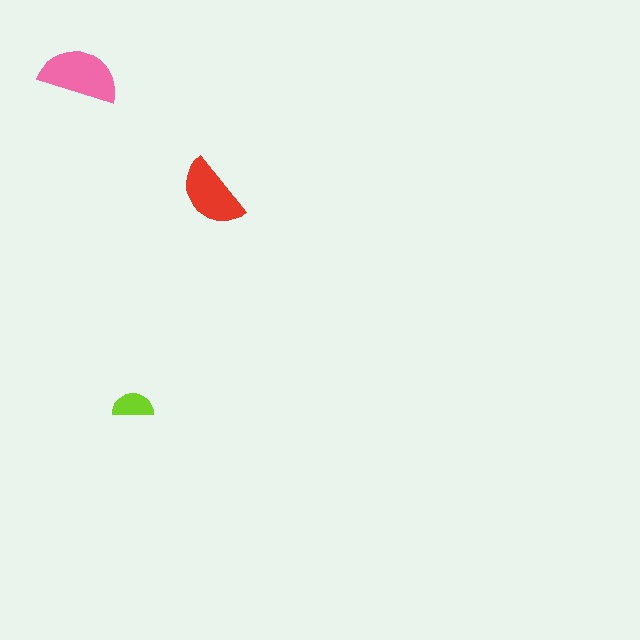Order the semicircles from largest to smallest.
the pink one, the red one, the lime one.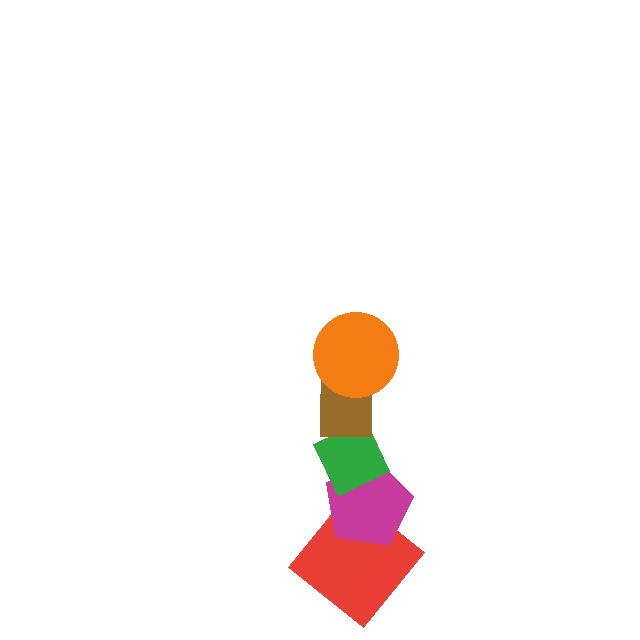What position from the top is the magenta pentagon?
The magenta pentagon is 4th from the top.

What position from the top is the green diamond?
The green diamond is 3rd from the top.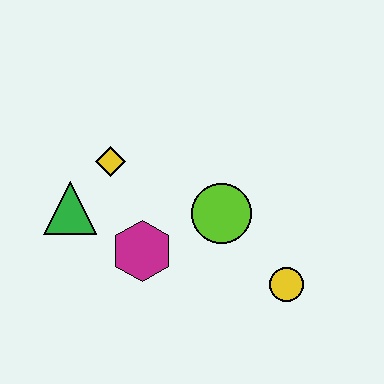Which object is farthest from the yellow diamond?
The yellow circle is farthest from the yellow diamond.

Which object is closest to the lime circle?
The magenta hexagon is closest to the lime circle.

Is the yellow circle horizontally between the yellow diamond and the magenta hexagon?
No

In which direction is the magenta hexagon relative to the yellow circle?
The magenta hexagon is to the left of the yellow circle.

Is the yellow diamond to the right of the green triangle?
Yes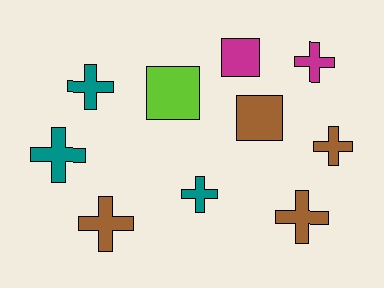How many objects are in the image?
There are 10 objects.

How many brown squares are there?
There is 1 brown square.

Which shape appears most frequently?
Cross, with 7 objects.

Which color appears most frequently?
Brown, with 4 objects.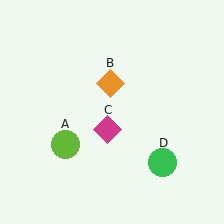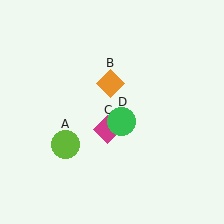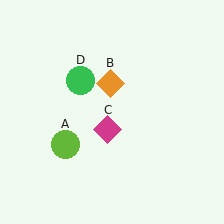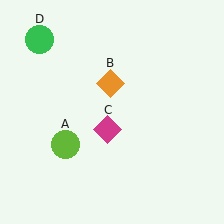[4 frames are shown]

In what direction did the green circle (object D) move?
The green circle (object D) moved up and to the left.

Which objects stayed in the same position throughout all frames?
Lime circle (object A) and orange diamond (object B) and magenta diamond (object C) remained stationary.